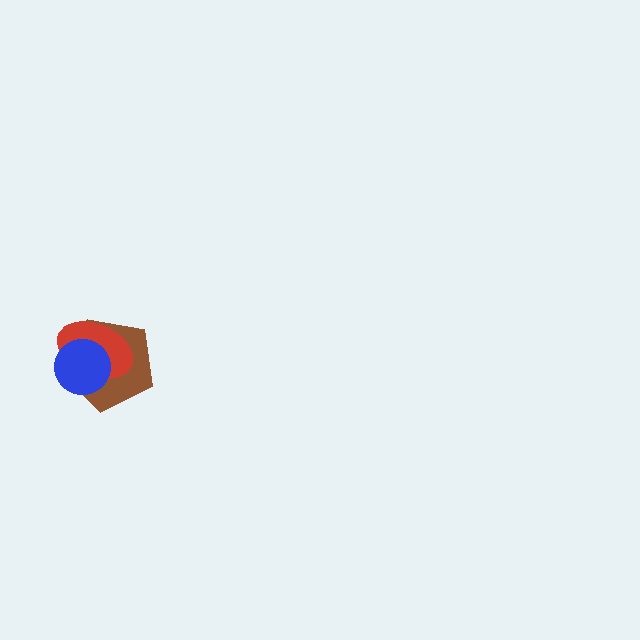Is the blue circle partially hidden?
No, no other shape covers it.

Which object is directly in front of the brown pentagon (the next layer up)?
The red ellipse is directly in front of the brown pentagon.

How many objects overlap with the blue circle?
2 objects overlap with the blue circle.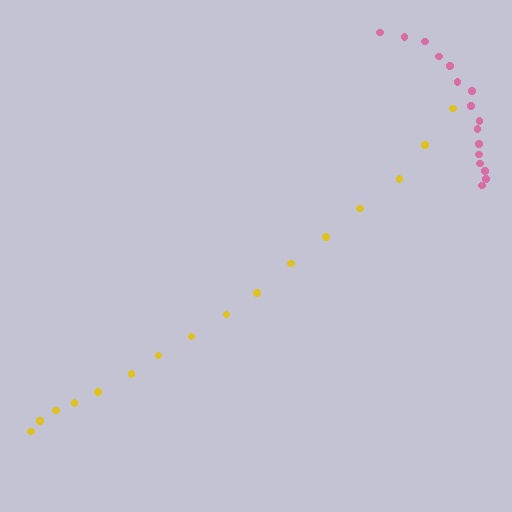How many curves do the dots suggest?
There are 2 distinct paths.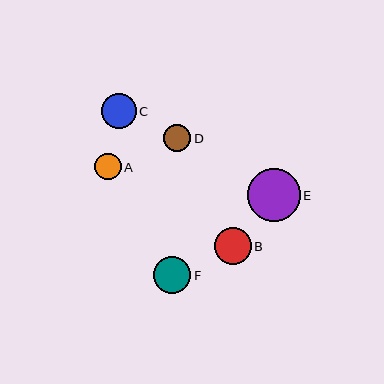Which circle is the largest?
Circle E is the largest with a size of approximately 53 pixels.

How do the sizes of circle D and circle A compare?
Circle D and circle A are approximately the same size.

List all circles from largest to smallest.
From largest to smallest: E, F, B, C, D, A.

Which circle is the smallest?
Circle A is the smallest with a size of approximately 27 pixels.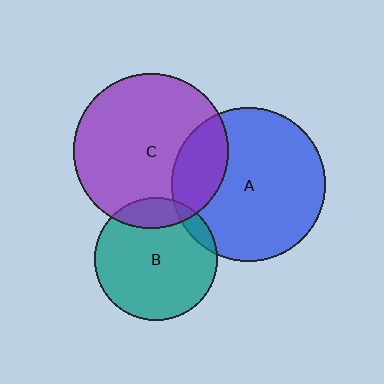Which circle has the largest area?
Circle C (purple).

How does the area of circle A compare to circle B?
Approximately 1.6 times.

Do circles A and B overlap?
Yes.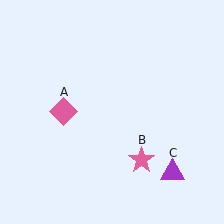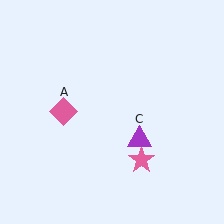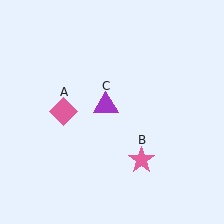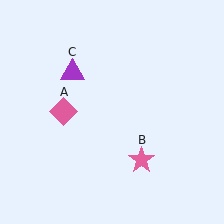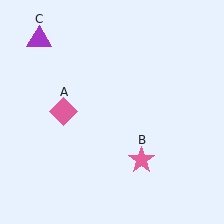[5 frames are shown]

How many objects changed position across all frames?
1 object changed position: purple triangle (object C).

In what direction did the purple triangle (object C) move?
The purple triangle (object C) moved up and to the left.